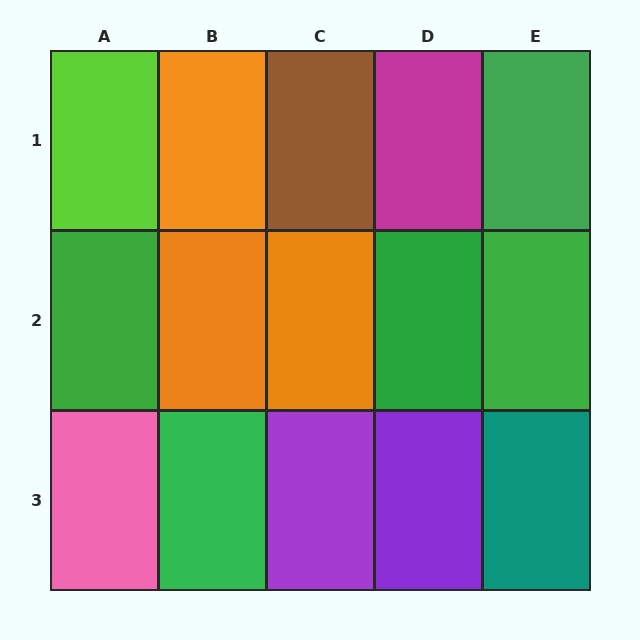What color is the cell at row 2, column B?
Orange.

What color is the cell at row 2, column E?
Green.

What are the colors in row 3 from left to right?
Pink, green, purple, purple, teal.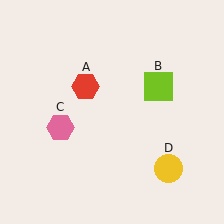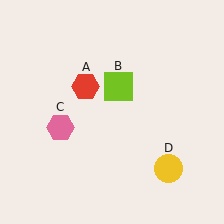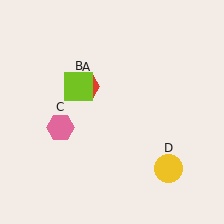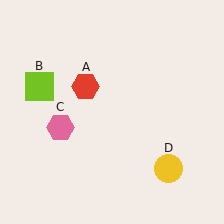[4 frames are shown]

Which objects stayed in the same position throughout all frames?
Red hexagon (object A) and pink hexagon (object C) and yellow circle (object D) remained stationary.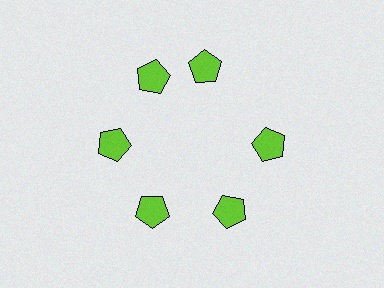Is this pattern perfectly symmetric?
No. The 6 lime pentagons are arranged in a ring, but one element near the 1 o'clock position is rotated out of alignment along the ring, breaking the 6-fold rotational symmetry.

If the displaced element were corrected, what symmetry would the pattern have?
It would have 6-fold rotational symmetry — the pattern would map onto itself every 60 degrees.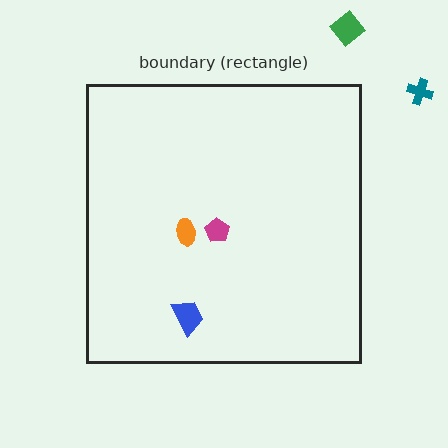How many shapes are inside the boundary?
3 inside, 2 outside.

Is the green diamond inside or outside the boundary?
Outside.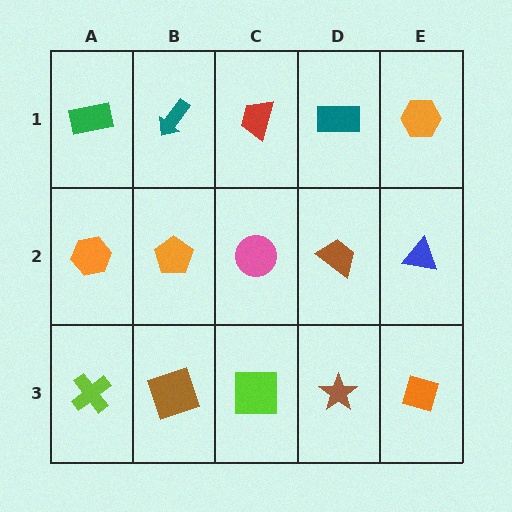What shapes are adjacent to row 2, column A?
A green rectangle (row 1, column A), a lime cross (row 3, column A), an orange pentagon (row 2, column B).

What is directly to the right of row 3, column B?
A lime square.